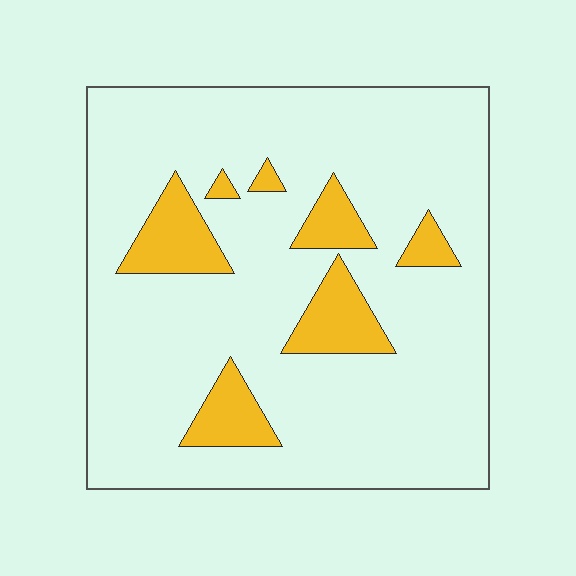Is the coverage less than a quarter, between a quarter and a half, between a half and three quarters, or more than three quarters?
Less than a quarter.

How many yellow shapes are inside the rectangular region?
7.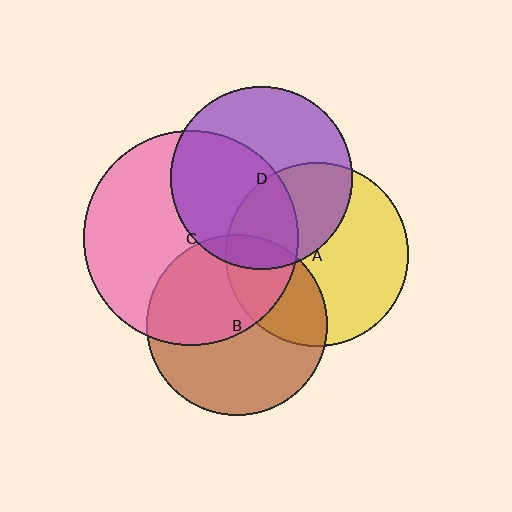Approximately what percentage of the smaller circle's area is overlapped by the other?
Approximately 35%.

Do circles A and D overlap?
Yes.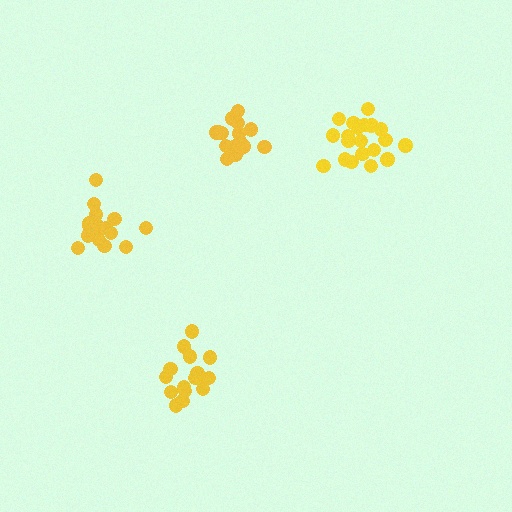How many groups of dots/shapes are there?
There are 4 groups.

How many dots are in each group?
Group 1: 17 dots, Group 2: 21 dots, Group 3: 16 dots, Group 4: 18 dots (72 total).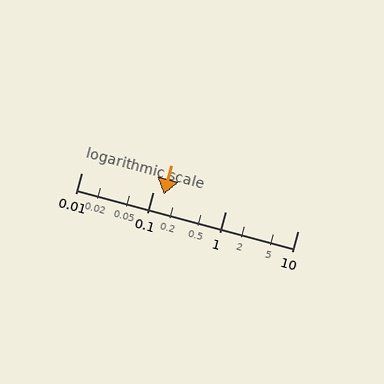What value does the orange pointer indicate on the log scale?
The pointer indicates approximately 0.14.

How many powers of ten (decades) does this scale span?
The scale spans 3 decades, from 0.01 to 10.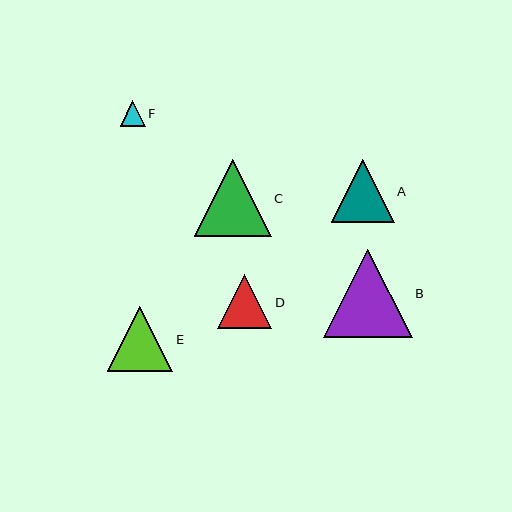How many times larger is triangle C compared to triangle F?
Triangle C is approximately 3.0 times the size of triangle F.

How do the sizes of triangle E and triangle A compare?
Triangle E and triangle A are approximately the same size.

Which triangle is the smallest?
Triangle F is the smallest with a size of approximately 25 pixels.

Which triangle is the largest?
Triangle B is the largest with a size of approximately 88 pixels.